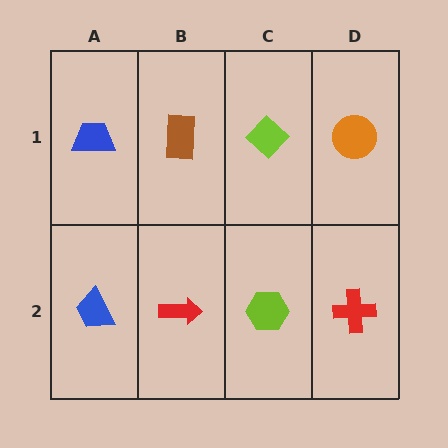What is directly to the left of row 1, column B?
A blue trapezoid.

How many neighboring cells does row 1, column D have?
2.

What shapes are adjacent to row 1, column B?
A red arrow (row 2, column B), a blue trapezoid (row 1, column A), a lime diamond (row 1, column C).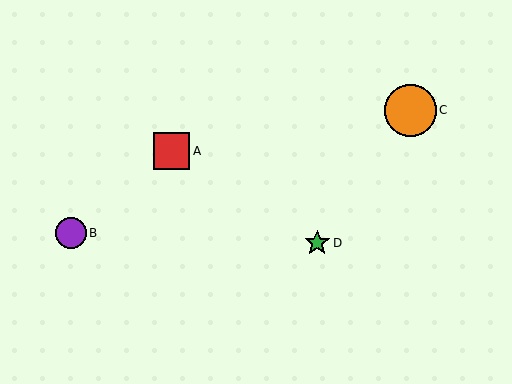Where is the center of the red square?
The center of the red square is at (172, 151).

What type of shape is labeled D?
Shape D is a green star.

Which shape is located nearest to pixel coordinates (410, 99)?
The orange circle (labeled C) at (410, 110) is nearest to that location.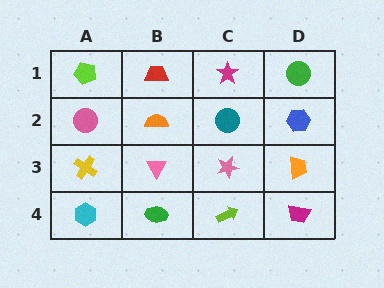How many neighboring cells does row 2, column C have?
4.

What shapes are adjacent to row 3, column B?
An orange semicircle (row 2, column B), a green ellipse (row 4, column B), a yellow cross (row 3, column A), a pink star (row 3, column C).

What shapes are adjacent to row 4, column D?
An orange trapezoid (row 3, column D), a lime arrow (row 4, column C).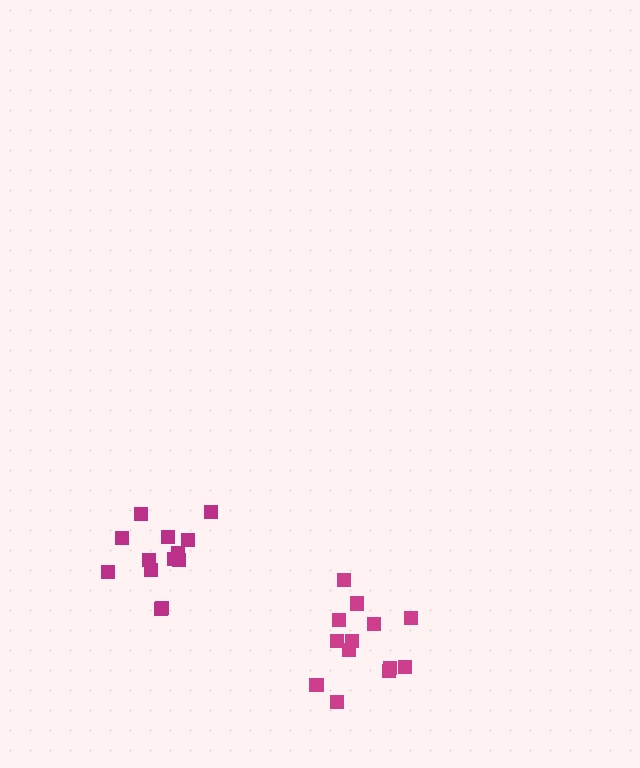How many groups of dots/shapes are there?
There are 2 groups.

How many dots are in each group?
Group 1: 13 dots, Group 2: 14 dots (27 total).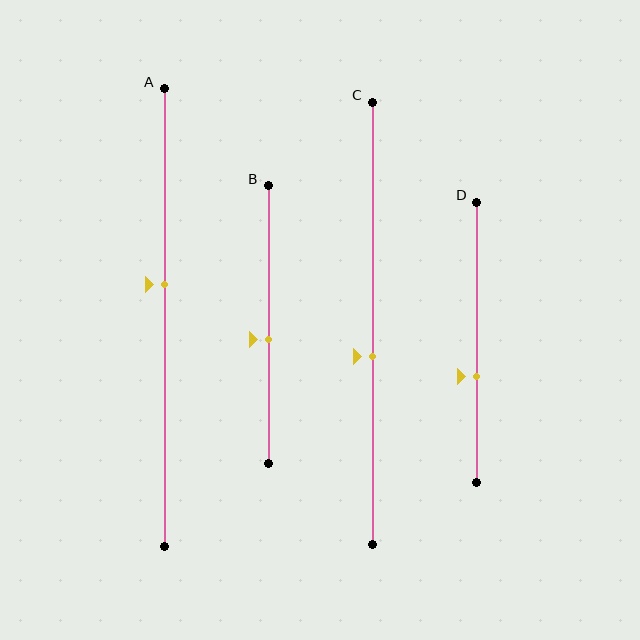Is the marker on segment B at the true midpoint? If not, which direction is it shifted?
No, the marker on segment B is shifted downward by about 5% of the segment length.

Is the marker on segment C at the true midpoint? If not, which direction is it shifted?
No, the marker on segment C is shifted downward by about 7% of the segment length.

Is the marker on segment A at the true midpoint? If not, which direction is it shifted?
No, the marker on segment A is shifted upward by about 7% of the segment length.